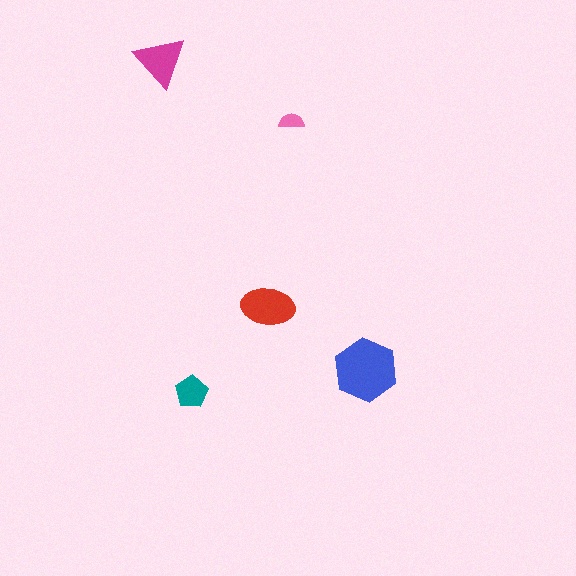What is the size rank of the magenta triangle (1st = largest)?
3rd.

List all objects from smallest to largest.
The pink semicircle, the teal pentagon, the magenta triangle, the red ellipse, the blue hexagon.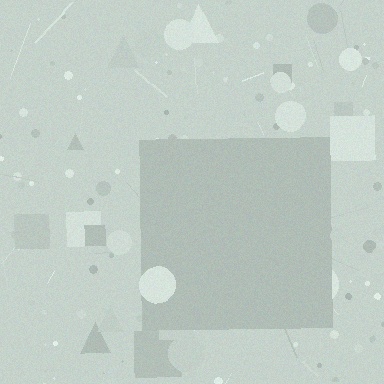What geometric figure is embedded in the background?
A square is embedded in the background.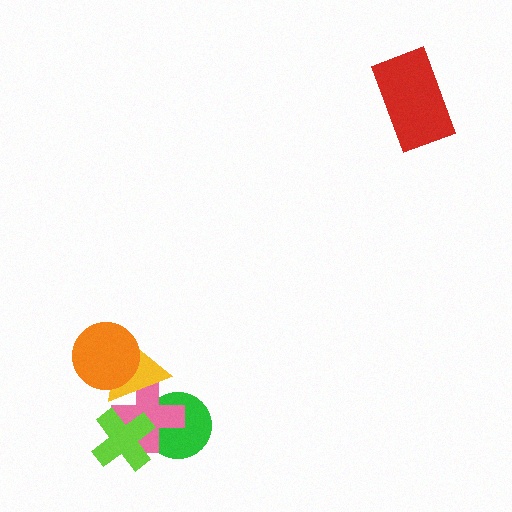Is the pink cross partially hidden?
Yes, it is partially covered by another shape.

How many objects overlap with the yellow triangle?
2 objects overlap with the yellow triangle.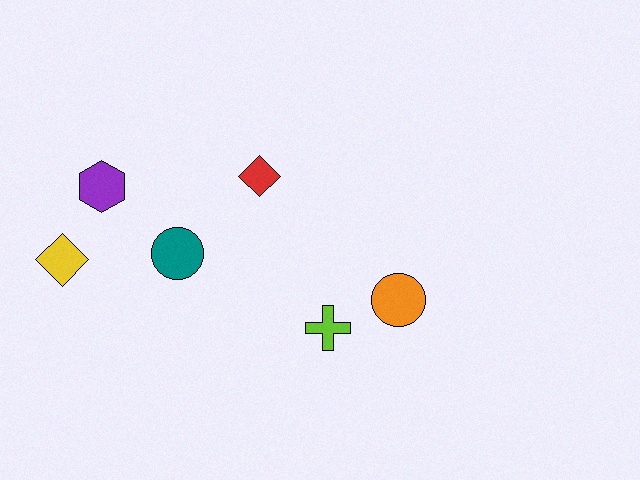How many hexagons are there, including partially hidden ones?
There is 1 hexagon.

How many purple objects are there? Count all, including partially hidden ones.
There is 1 purple object.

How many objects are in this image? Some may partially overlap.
There are 6 objects.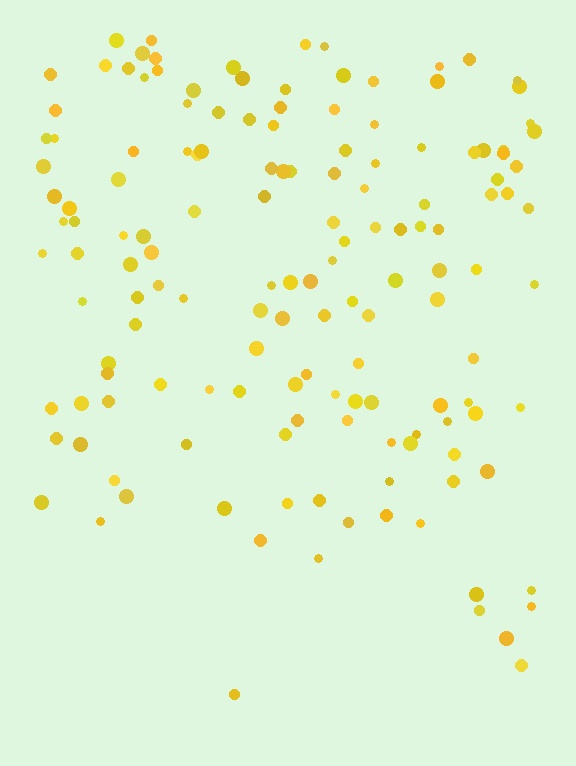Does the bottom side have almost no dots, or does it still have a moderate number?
Still a moderate number, just noticeably fewer than the top.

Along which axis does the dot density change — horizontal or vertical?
Vertical.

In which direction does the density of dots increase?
From bottom to top, with the top side densest.